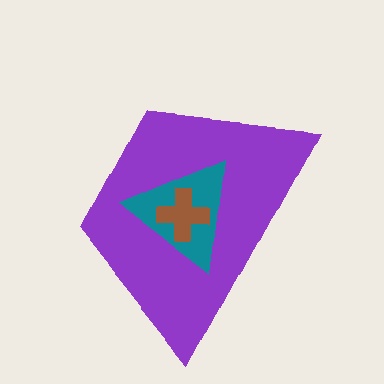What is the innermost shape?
The brown cross.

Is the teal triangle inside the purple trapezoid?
Yes.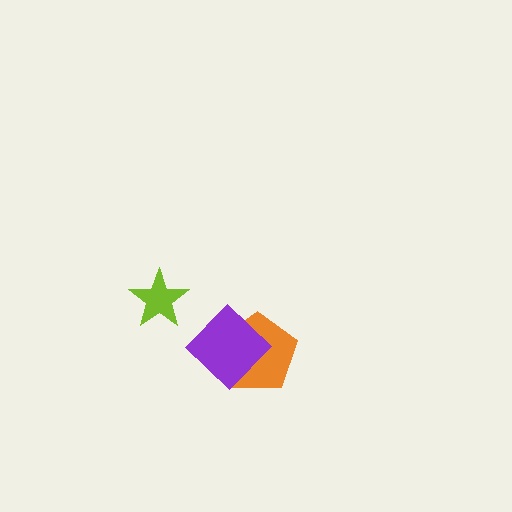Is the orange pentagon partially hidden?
Yes, it is partially covered by another shape.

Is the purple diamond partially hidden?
No, no other shape covers it.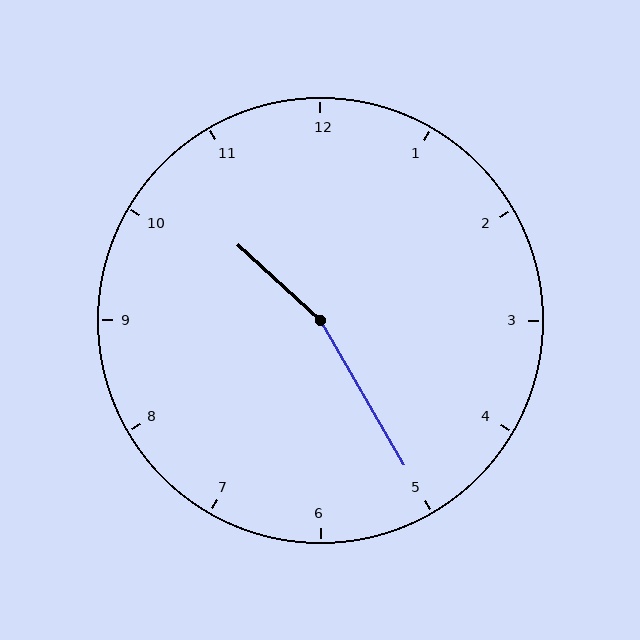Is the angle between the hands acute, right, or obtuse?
It is obtuse.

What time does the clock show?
10:25.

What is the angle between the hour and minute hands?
Approximately 162 degrees.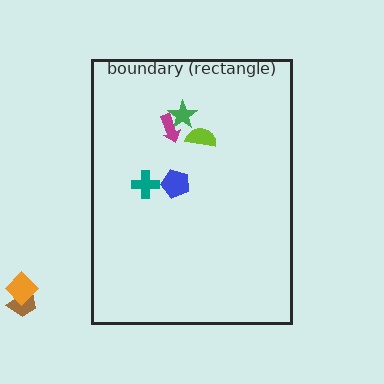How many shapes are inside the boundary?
5 inside, 2 outside.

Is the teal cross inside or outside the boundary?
Inside.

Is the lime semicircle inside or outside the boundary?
Inside.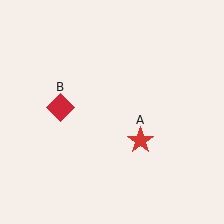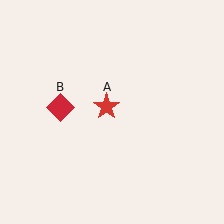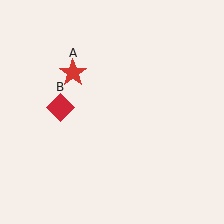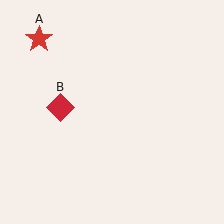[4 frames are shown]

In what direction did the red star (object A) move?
The red star (object A) moved up and to the left.